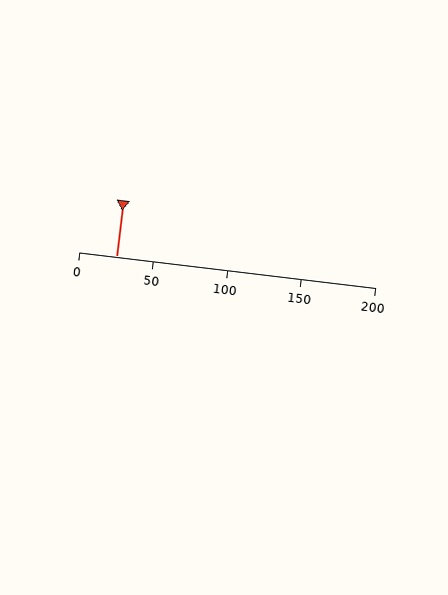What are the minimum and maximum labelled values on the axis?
The axis runs from 0 to 200.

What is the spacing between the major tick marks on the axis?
The major ticks are spaced 50 apart.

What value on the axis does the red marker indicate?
The marker indicates approximately 25.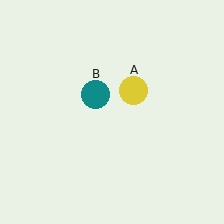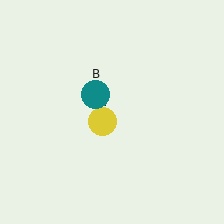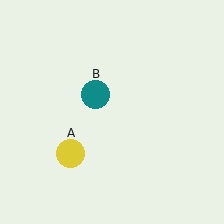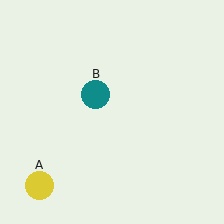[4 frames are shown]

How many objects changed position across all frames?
1 object changed position: yellow circle (object A).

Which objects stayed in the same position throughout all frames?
Teal circle (object B) remained stationary.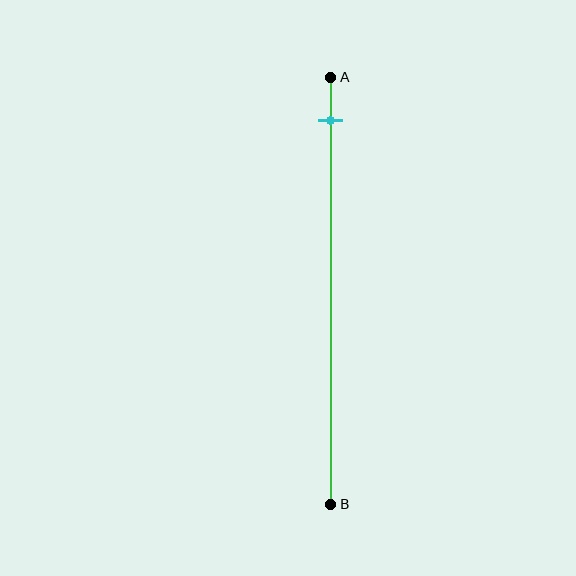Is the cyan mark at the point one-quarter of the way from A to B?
No, the mark is at about 10% from A, not at the 25% one-quarter point.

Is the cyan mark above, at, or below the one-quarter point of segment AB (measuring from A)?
The cyan mark is above the one-quarter point of segment AB.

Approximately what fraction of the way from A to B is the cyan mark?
The cyan mark is approximately 10% of the way from A to B.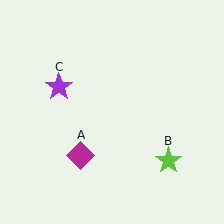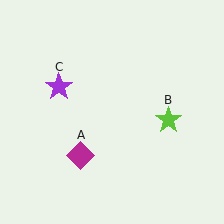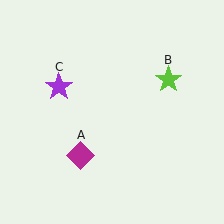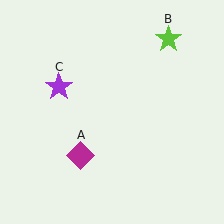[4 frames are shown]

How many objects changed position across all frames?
1 object changed position: lime star (object B).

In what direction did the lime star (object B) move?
The lime star (object B) moved up.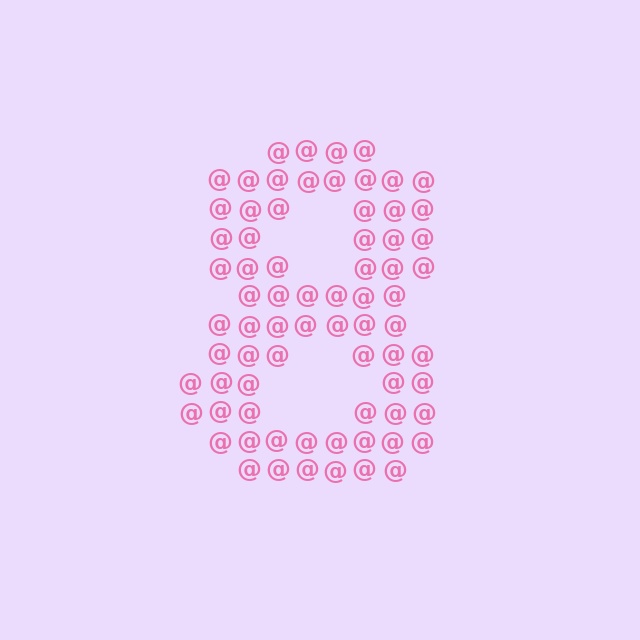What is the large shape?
The large shape is the digit 8.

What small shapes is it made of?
It is made of small at signs.